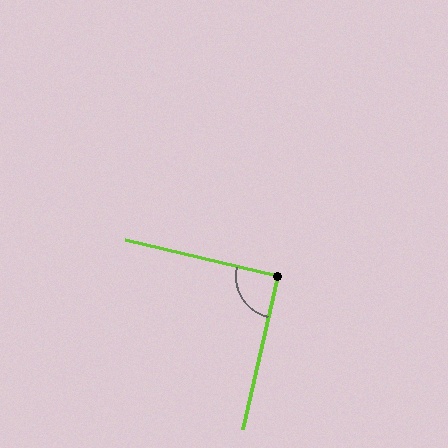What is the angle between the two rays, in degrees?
Approximately 90 degrees.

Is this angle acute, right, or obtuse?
It is approximately a right angle.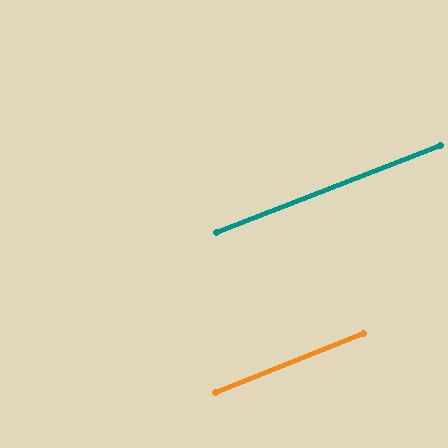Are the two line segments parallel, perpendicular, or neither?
Parallel — their directions differ by only 0.5°.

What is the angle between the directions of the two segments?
Approximately 1 degree.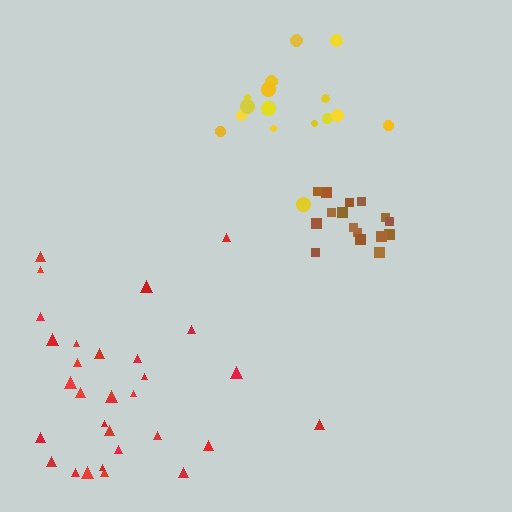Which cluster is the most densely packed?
Brown.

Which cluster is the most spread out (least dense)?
Red.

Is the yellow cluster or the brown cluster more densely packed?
Brown.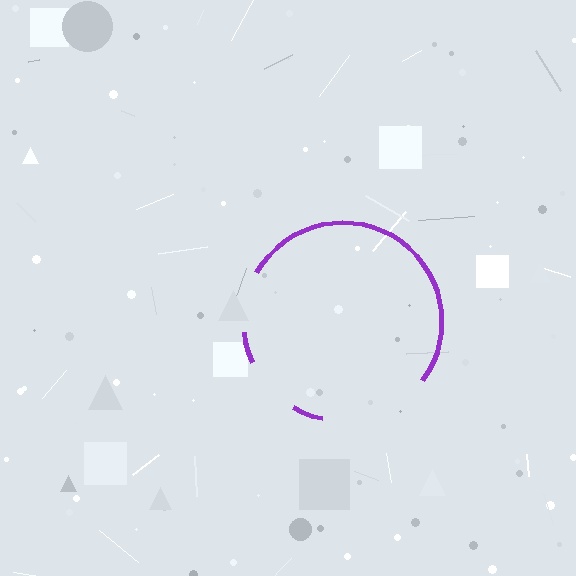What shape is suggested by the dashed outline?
The dashed outline suggests a circle.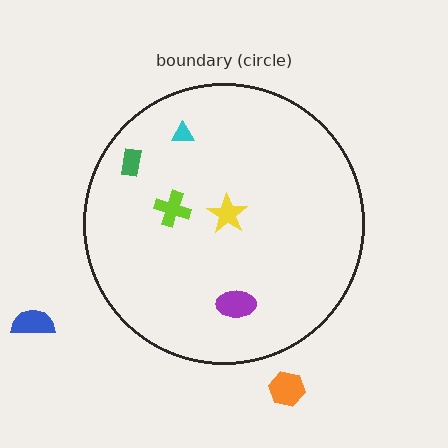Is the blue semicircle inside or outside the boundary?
Outside.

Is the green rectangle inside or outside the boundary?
Inside.